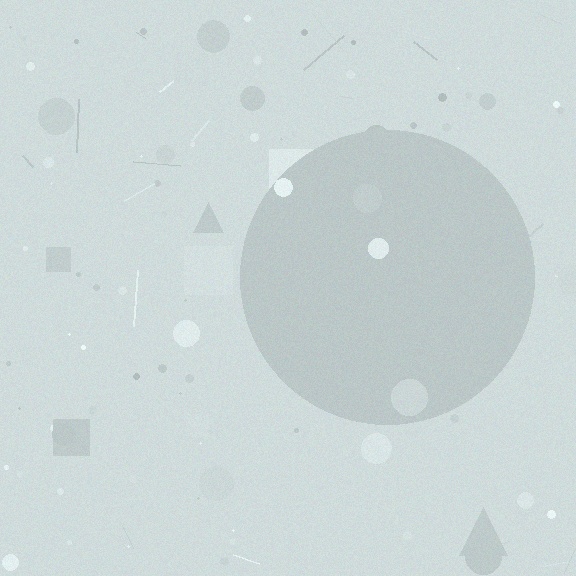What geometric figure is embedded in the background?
A circle is embedded in the background.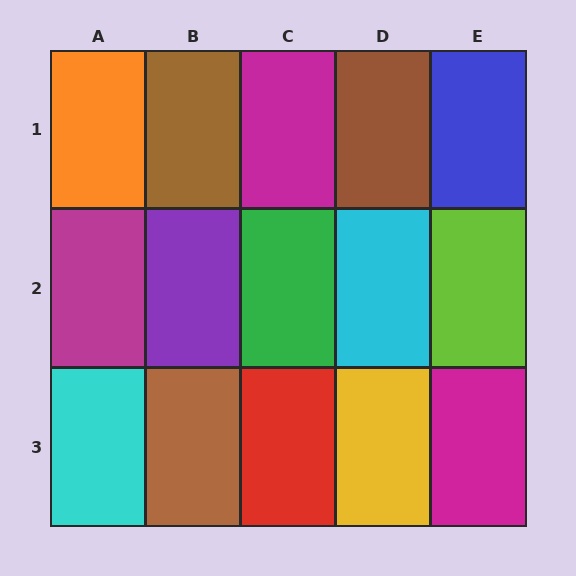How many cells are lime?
1 cell is lime.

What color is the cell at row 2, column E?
Lime.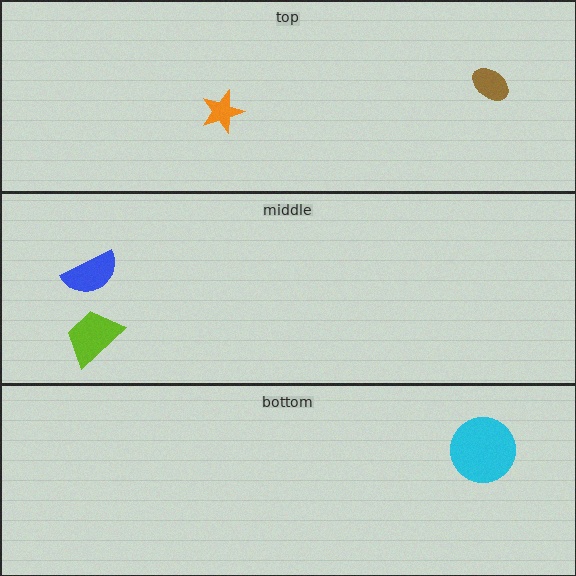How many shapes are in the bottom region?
1.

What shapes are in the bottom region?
The cyan circle.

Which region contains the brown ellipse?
The top region.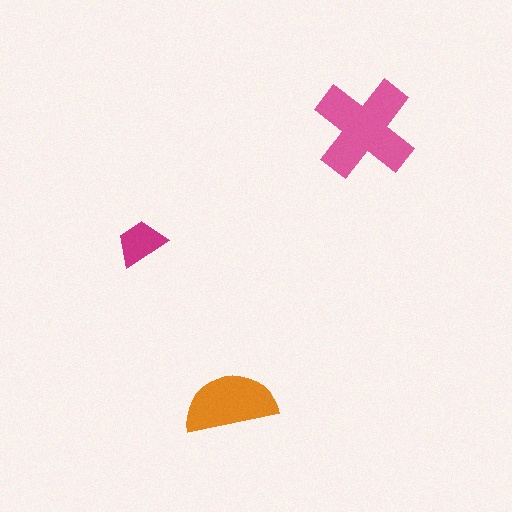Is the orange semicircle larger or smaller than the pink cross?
Smaller.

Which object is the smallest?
The magenta trapezoid.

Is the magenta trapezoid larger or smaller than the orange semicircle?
Smaller.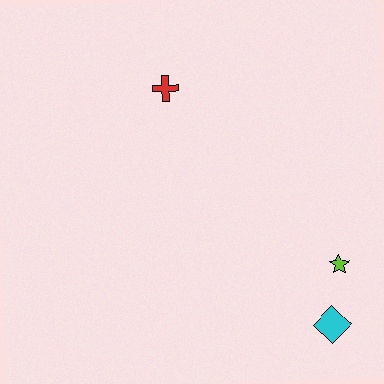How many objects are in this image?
There are 3 objects.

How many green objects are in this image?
There are no green objects.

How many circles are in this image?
There are no circles.